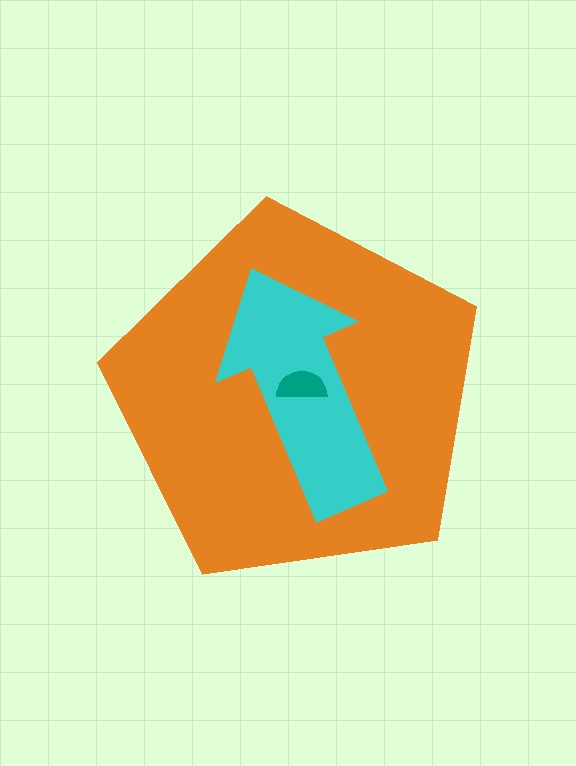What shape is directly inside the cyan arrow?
The teal semicircle.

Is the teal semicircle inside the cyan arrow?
Yes.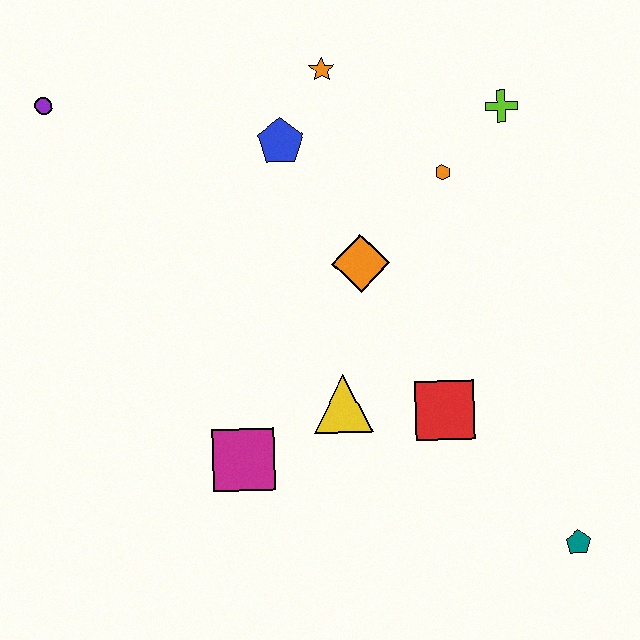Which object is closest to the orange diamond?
The orange hexagon is closest to the orange diamond.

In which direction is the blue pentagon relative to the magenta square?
The blue pentagon is above the magenta square.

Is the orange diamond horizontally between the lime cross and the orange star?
Yes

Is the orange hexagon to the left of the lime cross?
Yes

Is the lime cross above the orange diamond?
Yes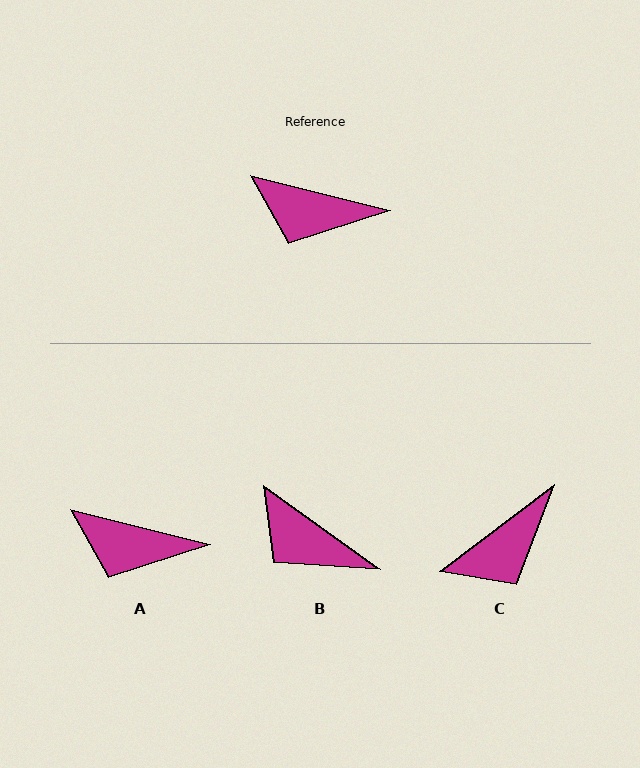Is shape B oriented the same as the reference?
No, it is off by about 22 degrees.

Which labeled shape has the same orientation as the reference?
A.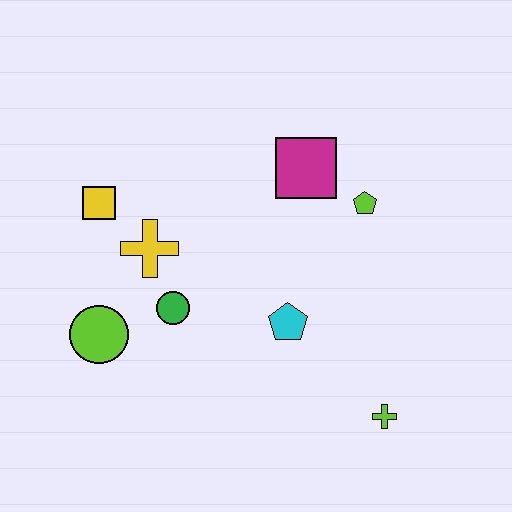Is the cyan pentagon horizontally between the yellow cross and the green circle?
No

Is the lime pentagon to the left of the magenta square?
No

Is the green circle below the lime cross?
No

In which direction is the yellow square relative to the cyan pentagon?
The yellow square is to the left of the cyan pentagon.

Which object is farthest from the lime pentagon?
The lime circle is farthest from the lime pentagon.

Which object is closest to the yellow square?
The yellow cross is closest to the yellow square.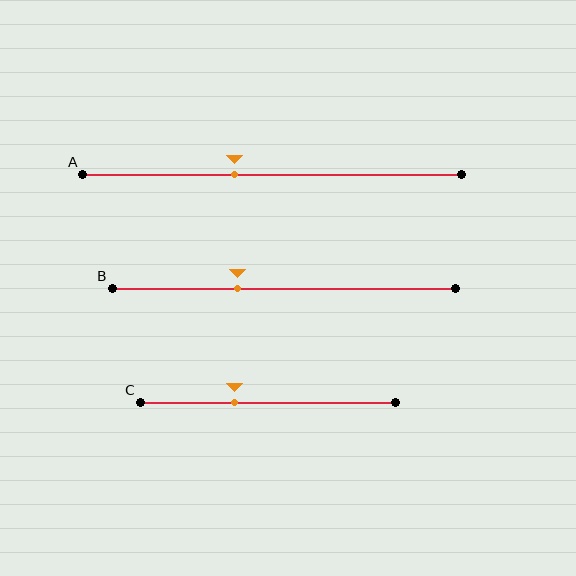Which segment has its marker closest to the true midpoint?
Segment A has its marker closest to the true midpoint.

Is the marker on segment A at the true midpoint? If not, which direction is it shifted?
No, the marker on segment A is shifted to the left by about 10% of the segment length.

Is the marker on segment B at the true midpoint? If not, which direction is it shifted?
No, the marker on segment B is shifted to the left by about 13% of the segment length.